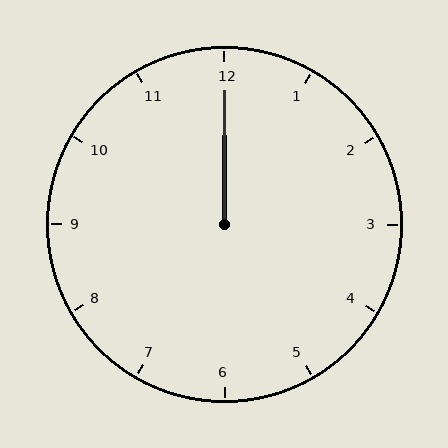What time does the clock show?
12:00.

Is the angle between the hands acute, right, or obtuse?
It is acute.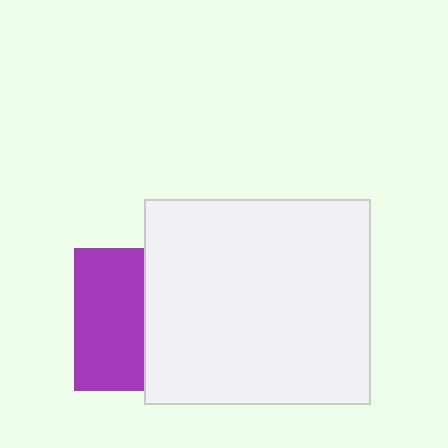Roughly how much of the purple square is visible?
About half of it is visible (roughly 49%).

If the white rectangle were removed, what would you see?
You would see the complete purple square.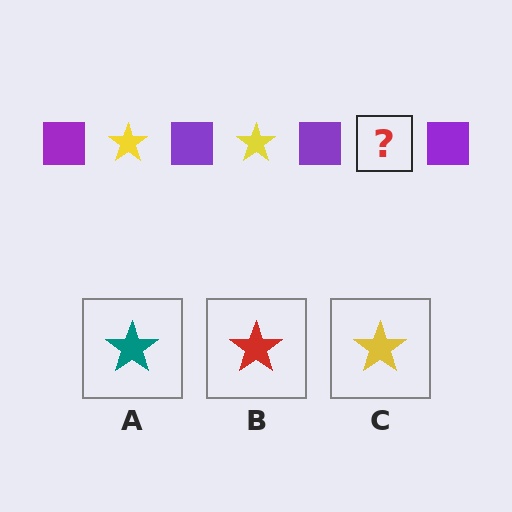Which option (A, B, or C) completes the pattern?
C.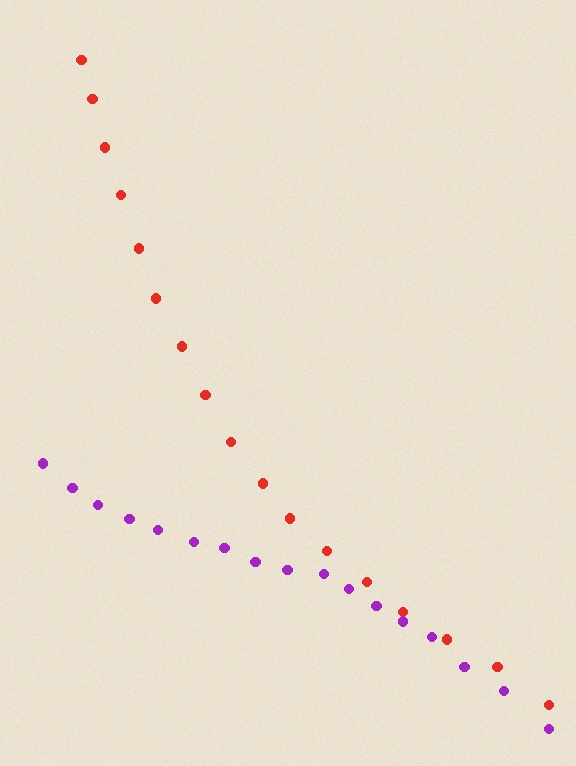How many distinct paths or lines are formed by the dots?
There are 2 distinct paths.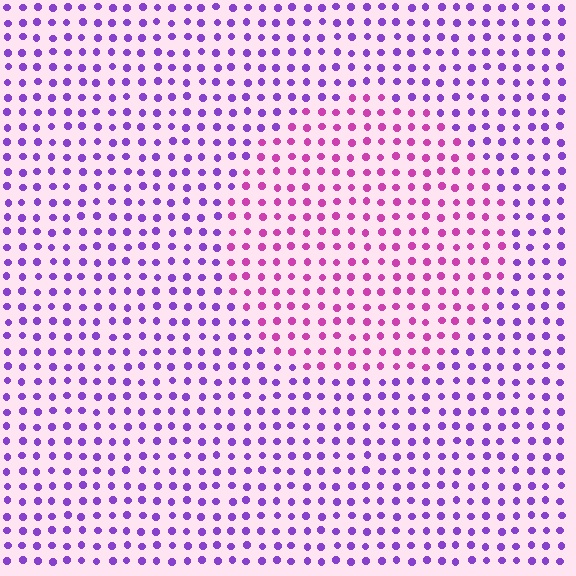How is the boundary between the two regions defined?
The boundary is defined purely by a slight shift in hue (about 42 degrees). Spacing, size, and orientation are identical on both sides.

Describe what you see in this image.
The image is filled with small purple elements in a uniform arrangement. A circle-shaped region is visible where the elements are tinted to a slightly different hue, forming a subtle color boundary.